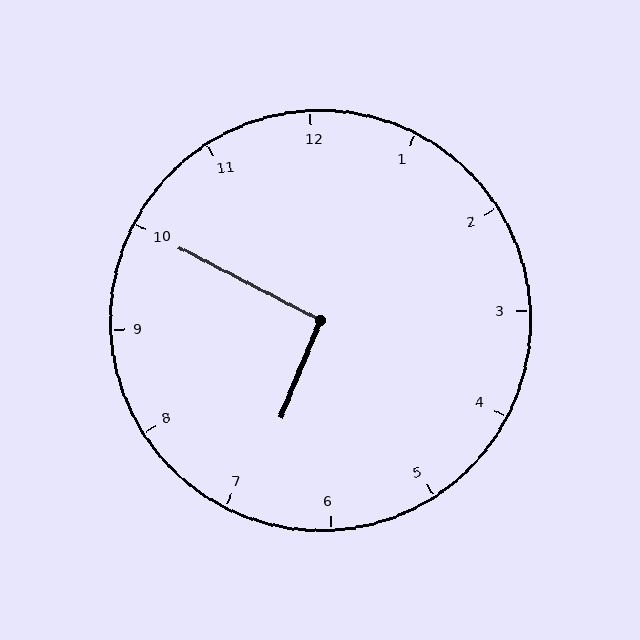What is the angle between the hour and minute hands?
Approximately 95 degrees.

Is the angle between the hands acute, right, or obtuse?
It is right.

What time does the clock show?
6:50.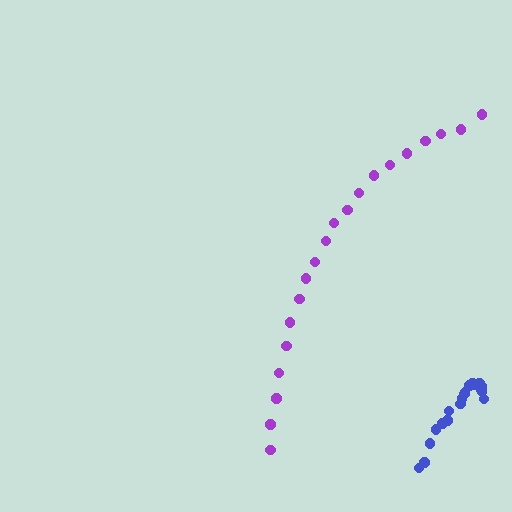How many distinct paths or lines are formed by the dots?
There are 2 distinct paths.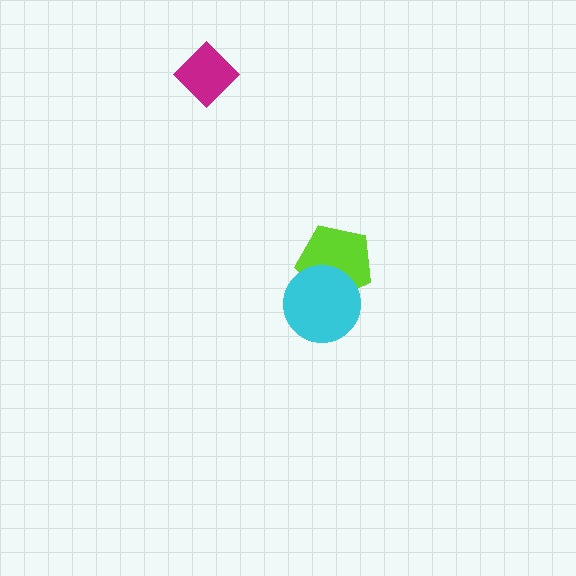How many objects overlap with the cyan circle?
1 object overlaps with the cyan circle.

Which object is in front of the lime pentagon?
The cyan circle is in front of the lime pentagon.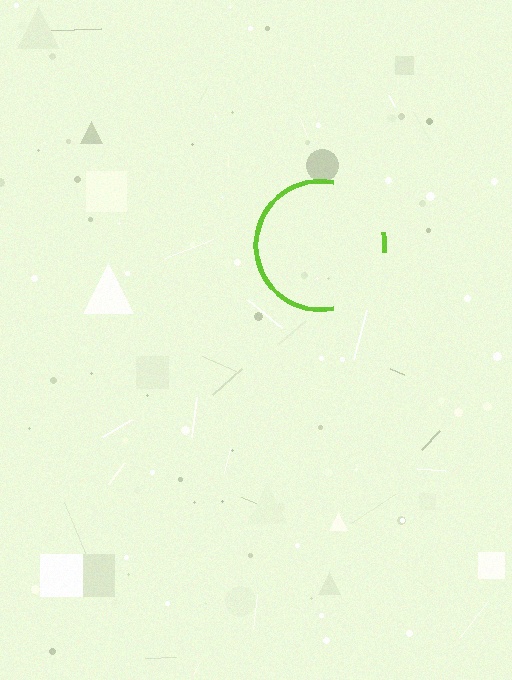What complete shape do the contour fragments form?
The contour fragments form a circle.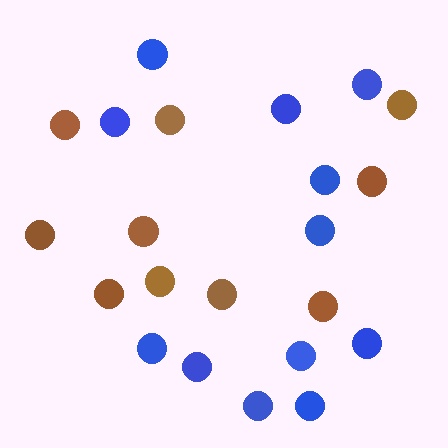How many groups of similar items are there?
There are 2 groups: one group of blue circles (12) and one group of brown circles (10).